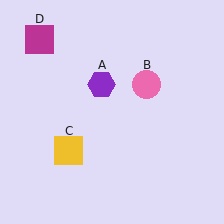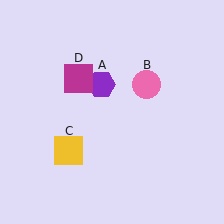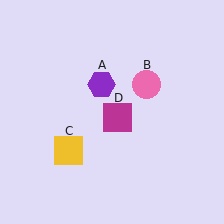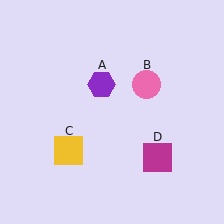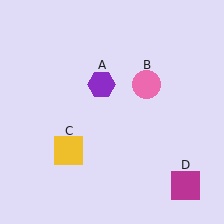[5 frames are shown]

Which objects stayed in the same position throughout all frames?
Purple hexagon (object A) and pink circle (object B) and yellow square (object C) remained stationary.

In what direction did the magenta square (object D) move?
The magenta square (object D) moved down and to the right.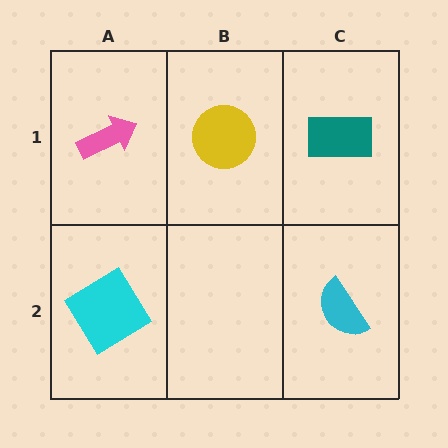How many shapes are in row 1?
3 shapes.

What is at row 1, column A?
A pink arrow.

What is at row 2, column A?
A cyan diamond.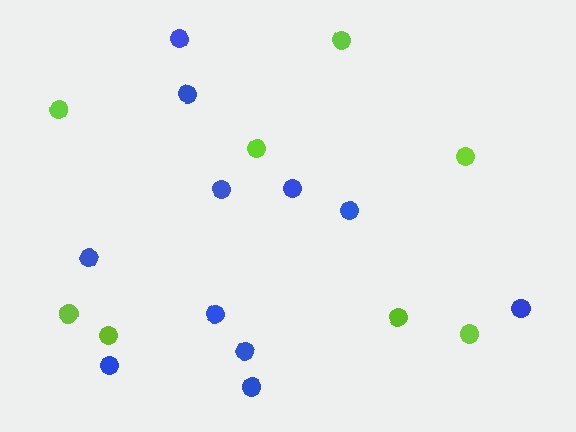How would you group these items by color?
There are 2 groups: one group of lime circles (8) and one group of blue circles (11).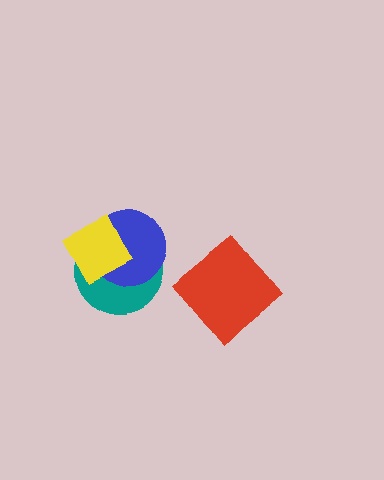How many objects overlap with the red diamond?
0 objects overlap with the red diamond.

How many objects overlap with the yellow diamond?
2 objects overlap with the yellow diamond.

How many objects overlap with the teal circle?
2 objects overlap with the teal circle.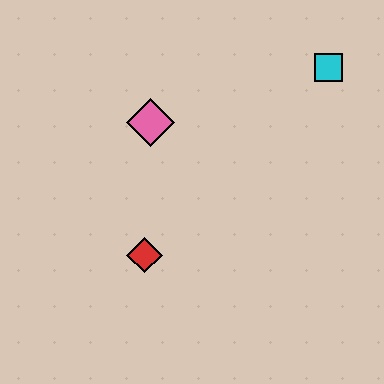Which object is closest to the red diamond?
The pink diamond is closest to the red diamond.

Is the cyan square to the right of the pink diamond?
Yes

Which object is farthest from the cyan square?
The red diamond is farthest from the cyan square.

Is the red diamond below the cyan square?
Yes